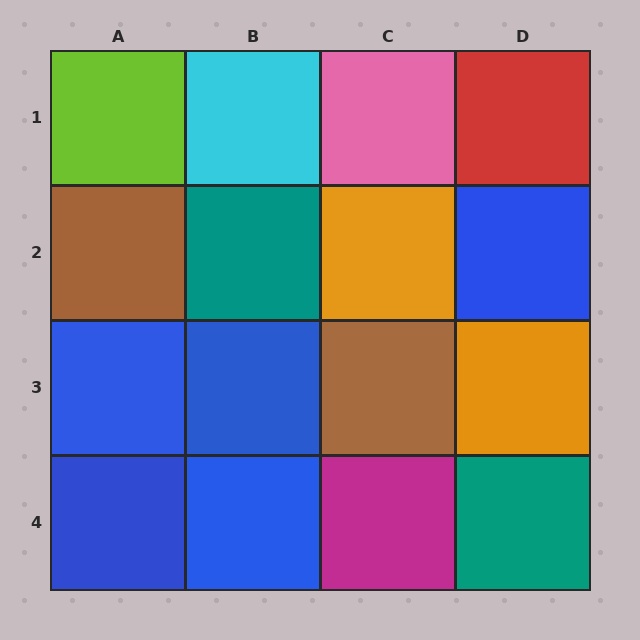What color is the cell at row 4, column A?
Blue.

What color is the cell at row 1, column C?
Pink.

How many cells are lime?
1 cell is lime.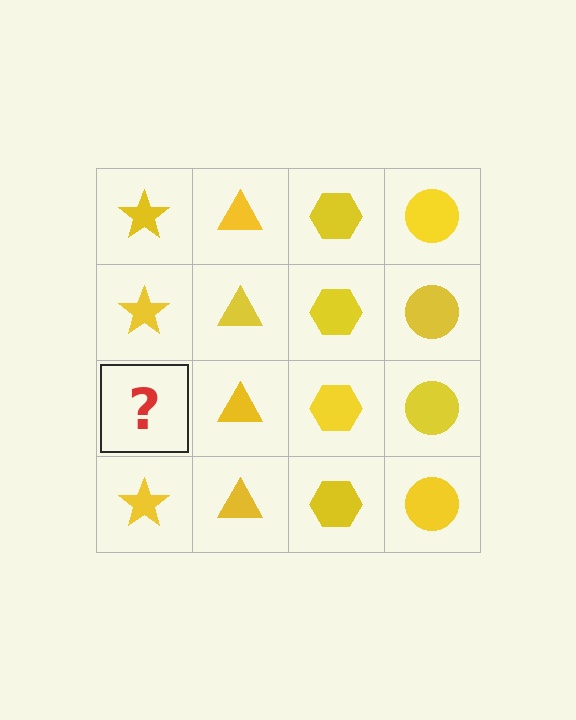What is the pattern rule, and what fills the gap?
The rule is that each column has a consistent shape. The gap should be filled with a yellow star.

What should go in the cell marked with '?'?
The missing cell should contain a yellow star.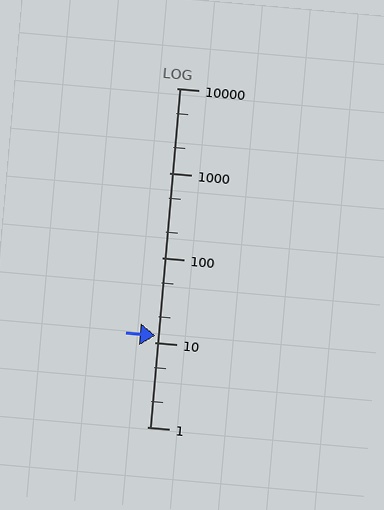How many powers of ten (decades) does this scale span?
The scale spans 4 decades, from 1 to 10000.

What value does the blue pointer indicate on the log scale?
The pointer indicates approximately 12.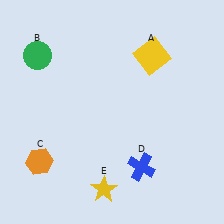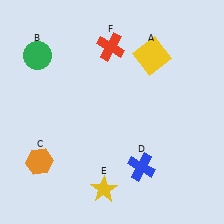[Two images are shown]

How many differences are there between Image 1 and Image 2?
There is 1 difference between the two images.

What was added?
A red cross (F) was added in Image 2.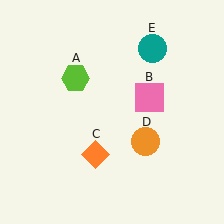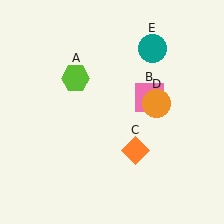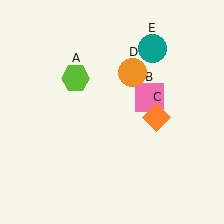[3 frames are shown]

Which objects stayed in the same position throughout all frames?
Lime hexagon (object A) and pink square (object B) and teal circle (object E) remained stationary.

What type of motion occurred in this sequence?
The orange diamond (object C), orange circle (object D) rotated counterclockwise around the center of the scene.